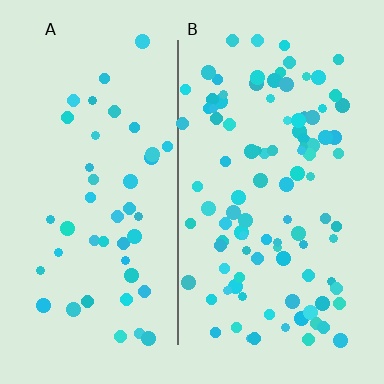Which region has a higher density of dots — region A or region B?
B (the right).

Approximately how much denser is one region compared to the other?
Approximately 2.3× — region B over region A.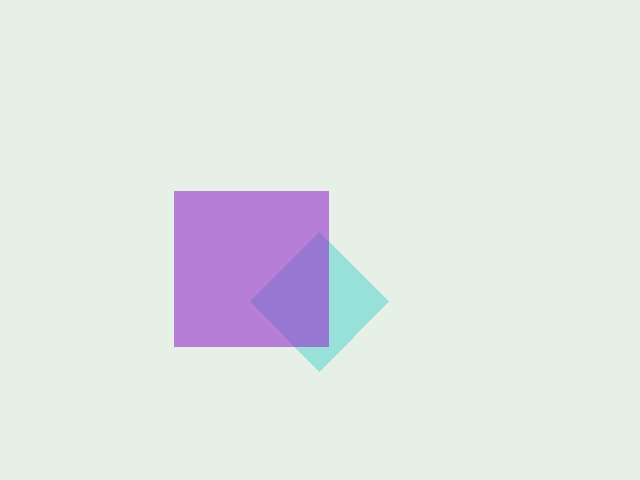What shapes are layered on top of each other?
The layered shapes are: a cyan diamond, a purple square.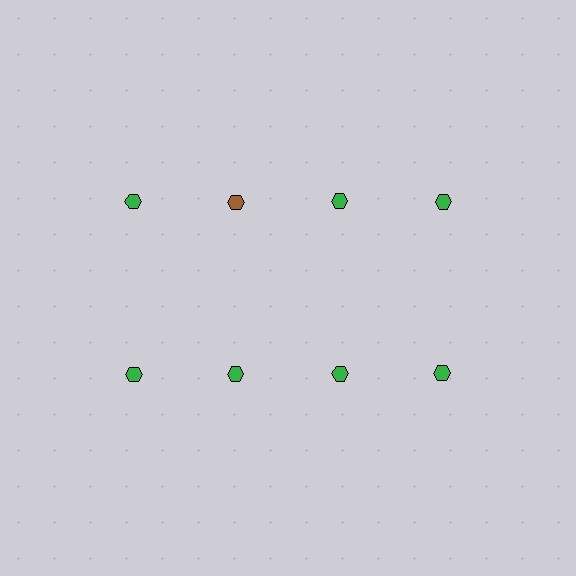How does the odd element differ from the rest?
It has a different color: brown instead of green.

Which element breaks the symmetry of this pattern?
The brown hexagon in the top row, second from left column breaks the symmetry. All other shapes are green hexagons.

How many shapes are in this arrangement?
There are 8 shapes arranged in a grid pattern.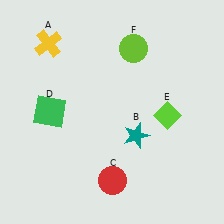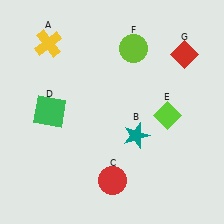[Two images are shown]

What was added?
A red diamond (G) was added in Image 2.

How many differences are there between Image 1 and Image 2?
There is 1 difference between the two images.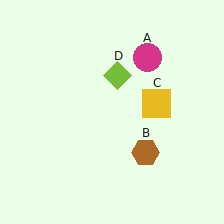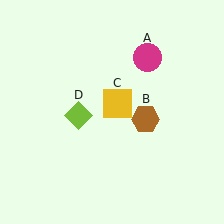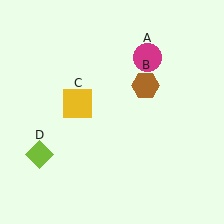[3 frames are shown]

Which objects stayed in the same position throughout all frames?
Magenta circle (object A) remained stationary.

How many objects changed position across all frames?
3 objects changed position: brown hexagon (object B), yellow square (object C), lime diamond (object D).